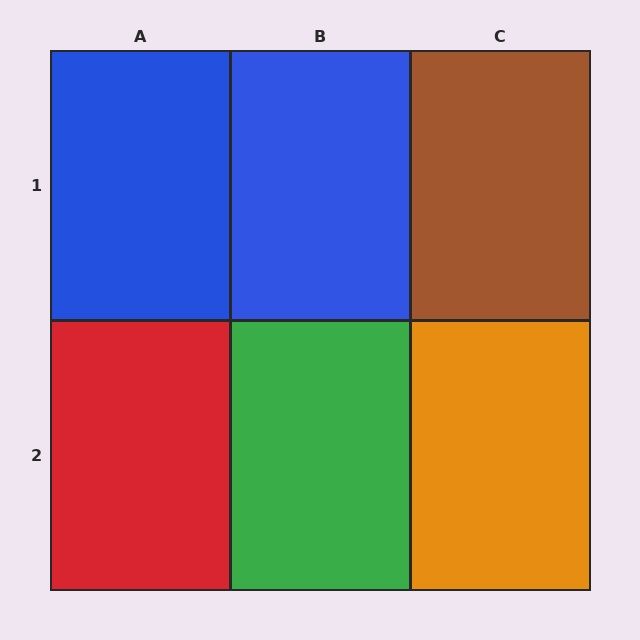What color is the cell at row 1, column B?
Blue.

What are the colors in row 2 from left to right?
Red, green, orange.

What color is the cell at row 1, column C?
Brown.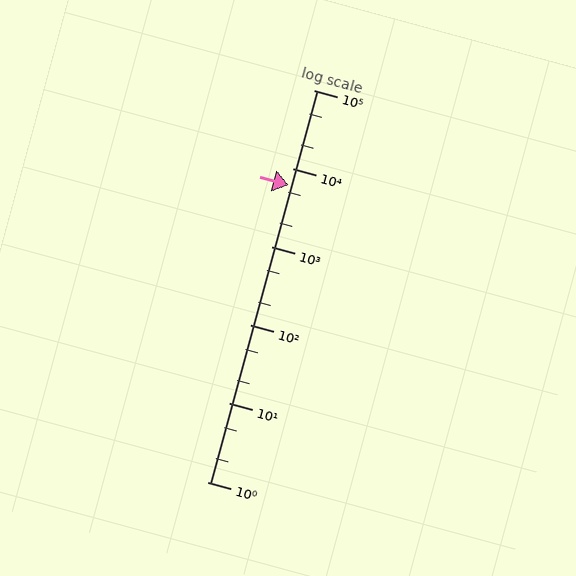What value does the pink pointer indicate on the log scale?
The pointer indicates approximately 6100.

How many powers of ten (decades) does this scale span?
The scale spans 5 decades, from 1 to 100000.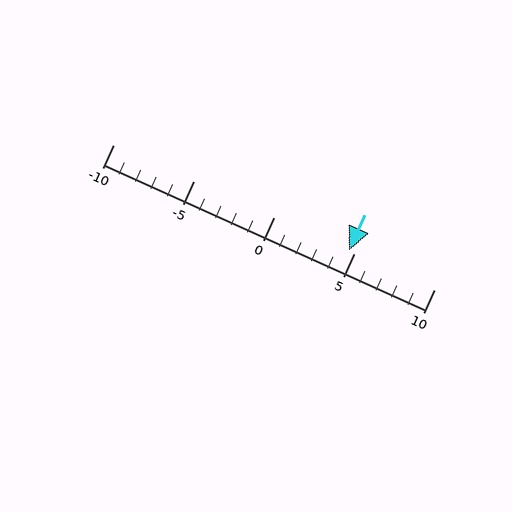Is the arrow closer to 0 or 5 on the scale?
The arrow is closer to 5.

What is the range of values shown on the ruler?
The ruler shows values from -10 to 10.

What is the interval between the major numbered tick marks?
The major tick marks are spaced 5 units apart.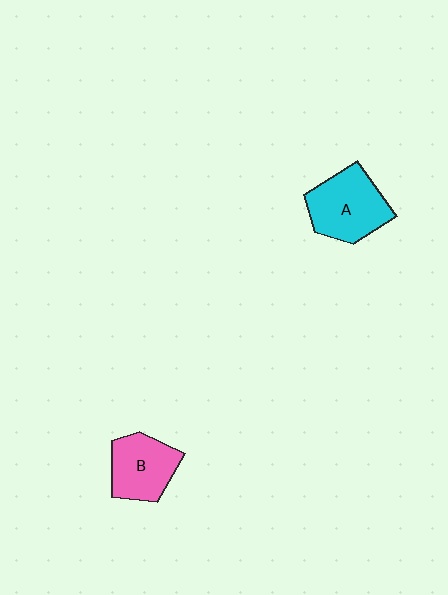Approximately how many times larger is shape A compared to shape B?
Approximately 1.2 times.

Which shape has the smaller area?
Shape B (pink).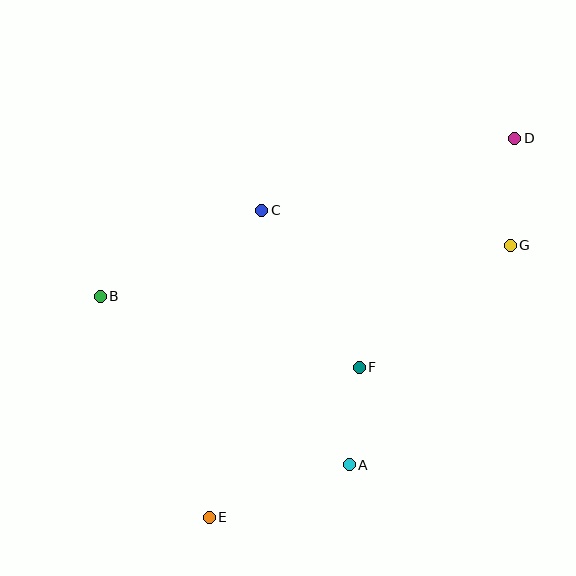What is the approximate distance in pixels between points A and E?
The distance between A and E is approximately 150 pixels.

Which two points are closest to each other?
Points A and F are closest to each other.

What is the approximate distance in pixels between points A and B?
The distance between A and B is approximately 301 pixels.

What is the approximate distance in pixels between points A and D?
The distance between A and D is approximately 366 pixels.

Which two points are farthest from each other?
Points D and E are farthest from each other.